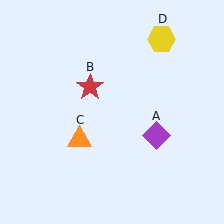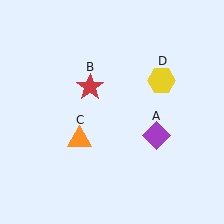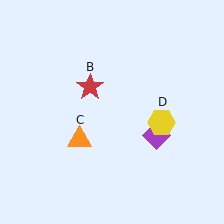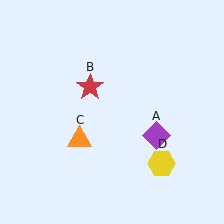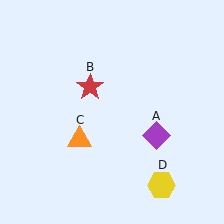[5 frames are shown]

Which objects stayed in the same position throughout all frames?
Purple diamond (object A) and red star (object B) and orange triangle (object C) remained stationary.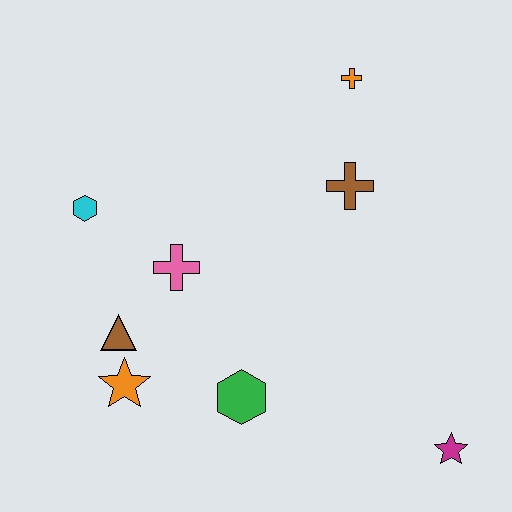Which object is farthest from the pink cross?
The magenta star is farthest from the pink cross.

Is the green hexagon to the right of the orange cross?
No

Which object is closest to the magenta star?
The green hexagon is closest to the magenta star.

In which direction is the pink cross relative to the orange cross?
The pink cross is below the orange cross.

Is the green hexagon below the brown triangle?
Yes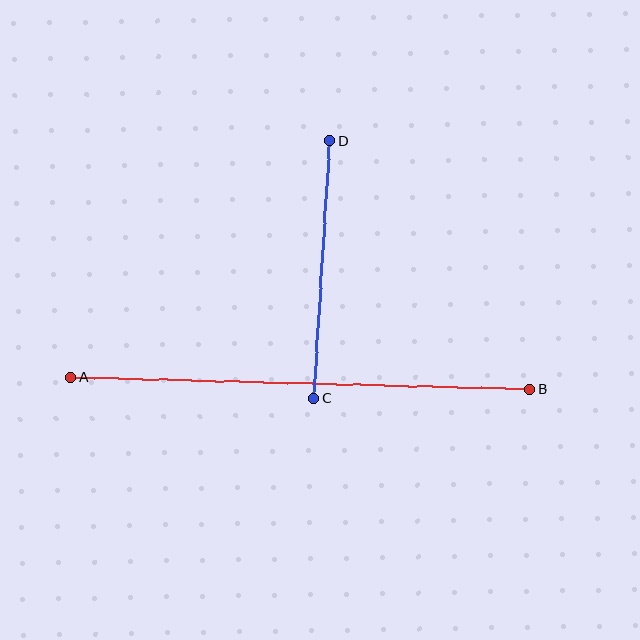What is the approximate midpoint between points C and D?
The midpoint is at approximately (322, 270) pixels.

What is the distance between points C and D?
The distance is approximately 259 pixels.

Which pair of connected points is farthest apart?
Points A and B are farthest apart.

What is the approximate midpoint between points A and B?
The midpoint is at approximately (300, 383) pixels.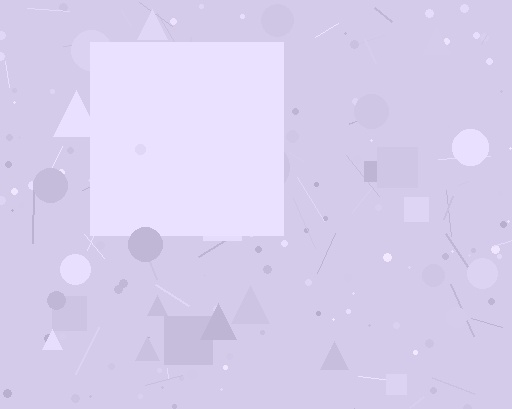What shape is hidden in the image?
A square is hidden in the image.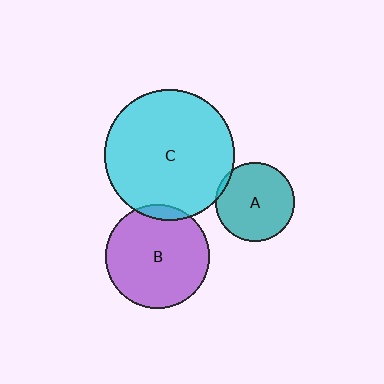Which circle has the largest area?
Circle C (cyan).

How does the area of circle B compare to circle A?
Approximately 1.8 times.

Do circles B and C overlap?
Yes.